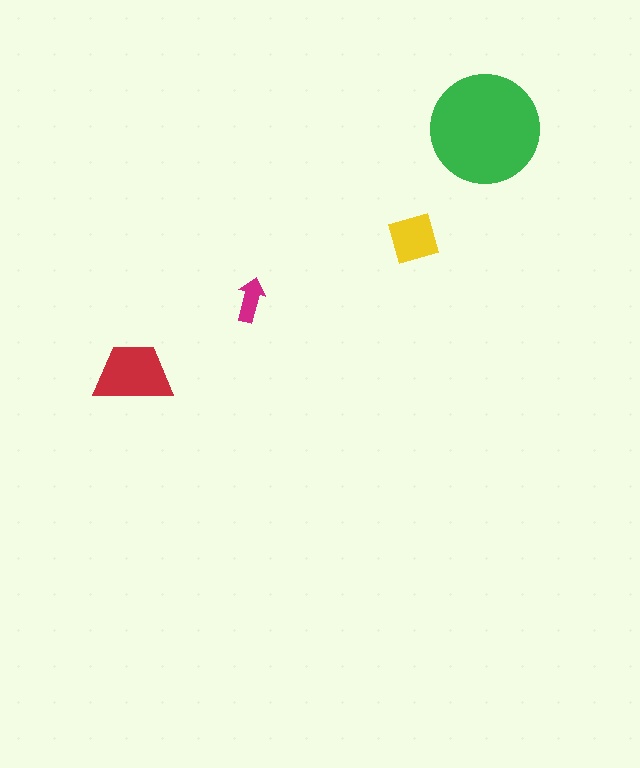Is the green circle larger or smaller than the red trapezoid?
Larger.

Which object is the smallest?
The magenta arrow.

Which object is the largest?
The green circle.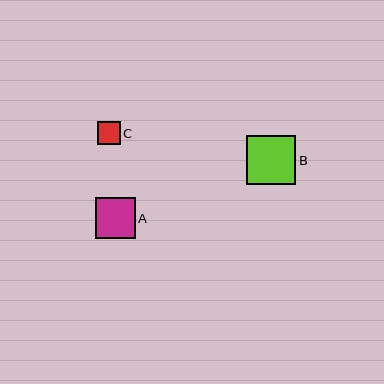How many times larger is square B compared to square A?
Square B is approximately 1.2 times the size of square A.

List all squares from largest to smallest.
From largest to smallest: B, A, C.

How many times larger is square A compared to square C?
Square A is approximately 1.8 times the size of square C.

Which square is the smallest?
Square C is the smallest with a size of approximately 23 pixels.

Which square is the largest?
Square B is the largest with a size of approximately 49 pixels.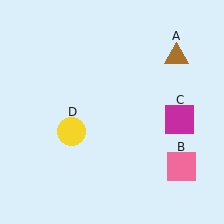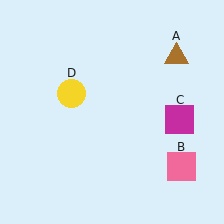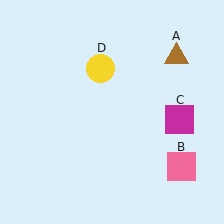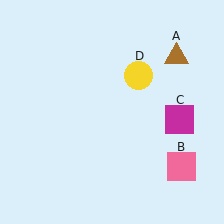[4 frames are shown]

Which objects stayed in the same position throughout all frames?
Brown triangle (object A) and pink square (object B) and magenta square (object C) remained stationary.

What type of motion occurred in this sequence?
The yellow circle (object D) rotated clockwise around the center of the scene.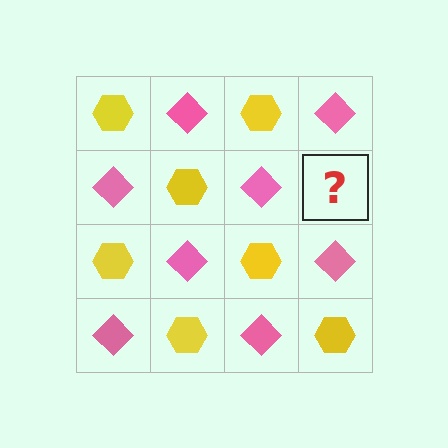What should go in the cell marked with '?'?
The missing cell should contain a yellow hexagon.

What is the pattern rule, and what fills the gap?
The rule is that it alternates yellow hexagon and pink diamond in a checkerboard pattern. The gap should be filled with a yellow hexagon.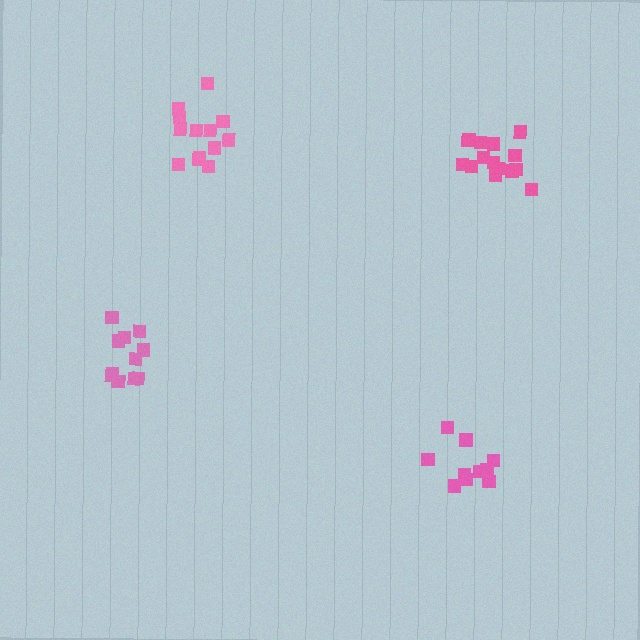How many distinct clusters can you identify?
There are 4 distinct clusters.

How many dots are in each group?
Group 1: 11 dots, Group 2: 14 dots, Group 3: 11 dots, Group 4: 13 dots (49 total).